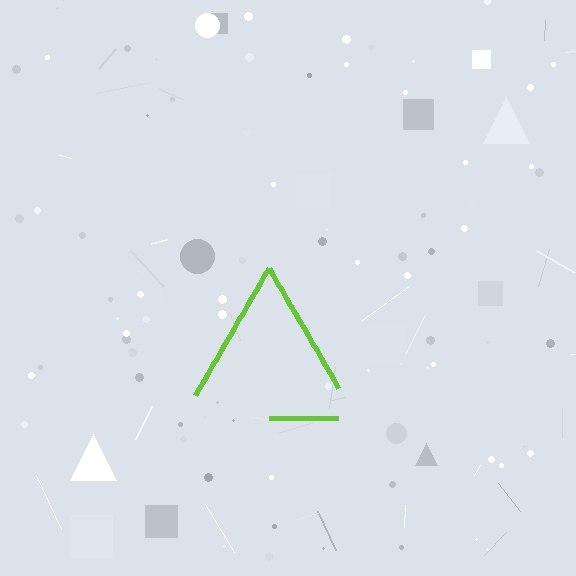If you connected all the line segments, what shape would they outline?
They would outline a triangle.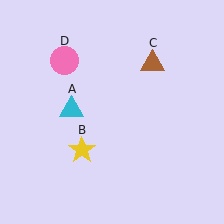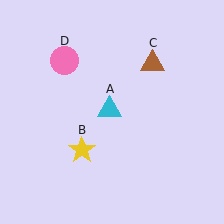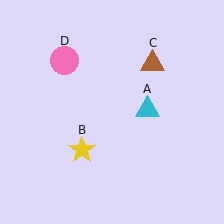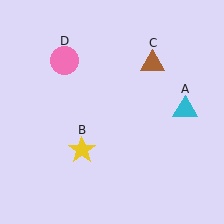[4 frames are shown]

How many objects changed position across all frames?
1 object changed position: cyan triangle (object A).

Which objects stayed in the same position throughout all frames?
Yellow star (object B) and brown triangle (object C) and pink circle (object D) remained stationary.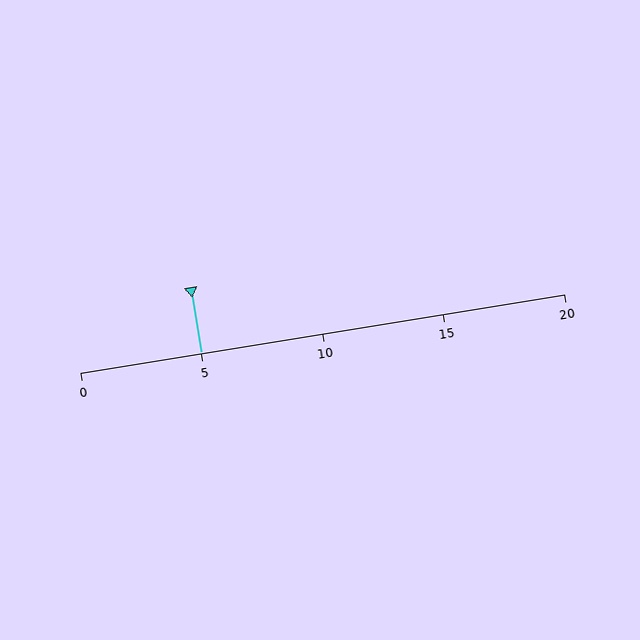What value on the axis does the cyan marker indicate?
The marker indicates approximately 5.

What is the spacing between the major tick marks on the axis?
The major ticks are spaced 5 apart.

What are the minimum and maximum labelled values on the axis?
The axis runs from 0 to 20.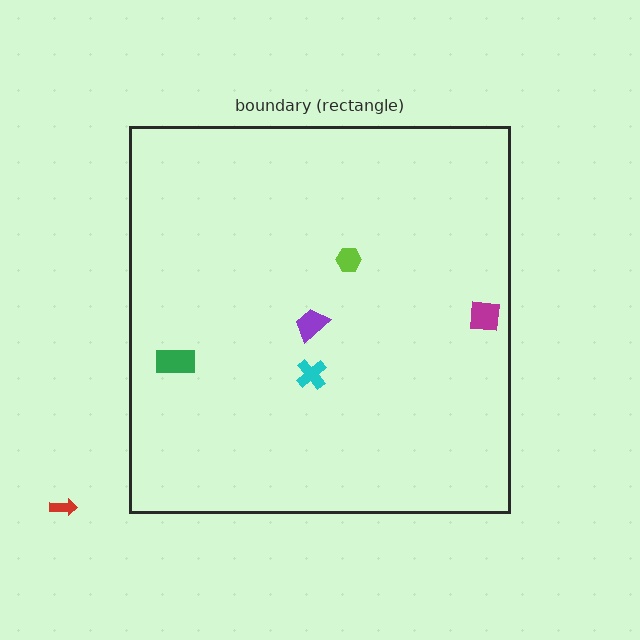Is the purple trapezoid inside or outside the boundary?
Inside.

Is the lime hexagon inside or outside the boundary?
Inside.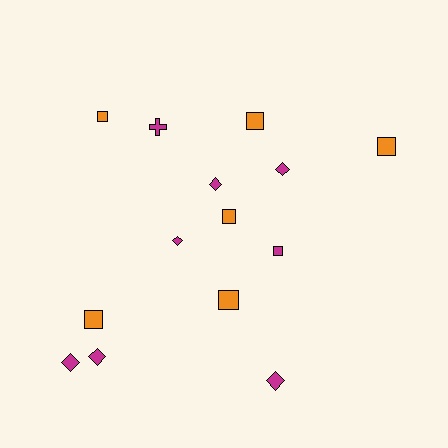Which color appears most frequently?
Magenta, with 8 objects.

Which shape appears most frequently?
Square, with 7 objects.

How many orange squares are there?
There are 6 orange squares.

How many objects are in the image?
There are 14 objects.